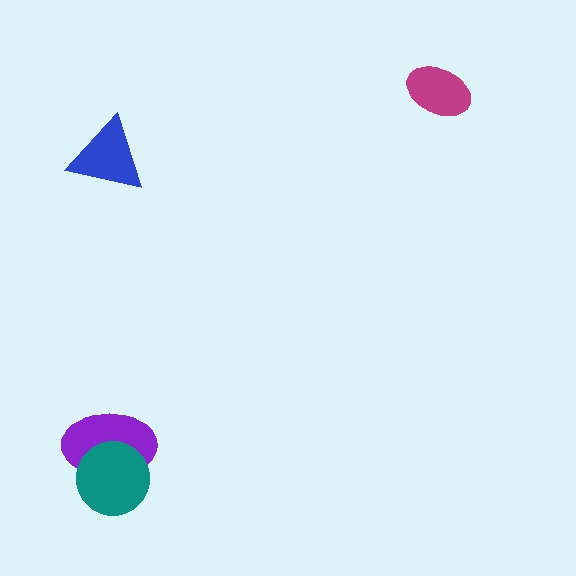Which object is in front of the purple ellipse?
The teal circle is in front of the purple ellipse.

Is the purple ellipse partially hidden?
Yes, it is partially covered by another shape.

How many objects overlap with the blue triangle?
0 objects overlap with the blue triangle.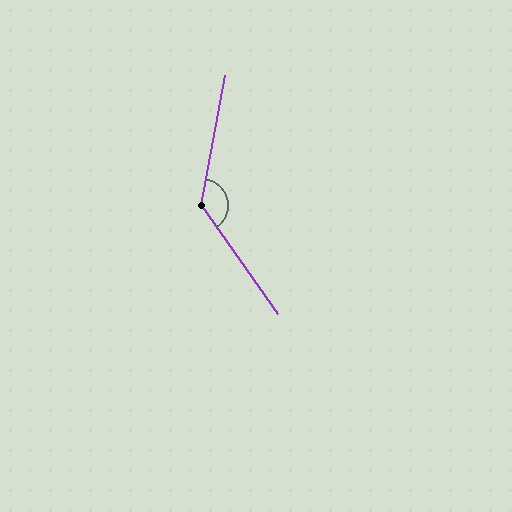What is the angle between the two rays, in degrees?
Approximately 134 degrees.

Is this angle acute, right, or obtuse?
It is obtuse.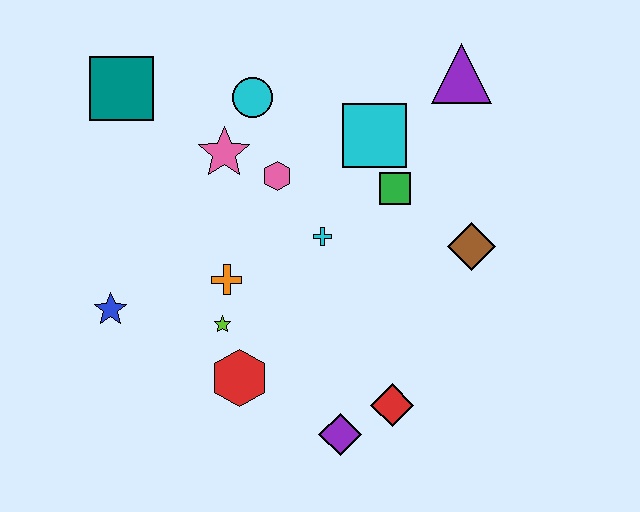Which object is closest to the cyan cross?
The pink hexagon is closest to the cyan cross.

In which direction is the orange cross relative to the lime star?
The orange cross is above the lime star.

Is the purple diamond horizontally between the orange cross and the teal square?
No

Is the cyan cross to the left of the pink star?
No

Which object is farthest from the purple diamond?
The teal square is farthest from the purple diamond.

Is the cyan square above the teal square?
No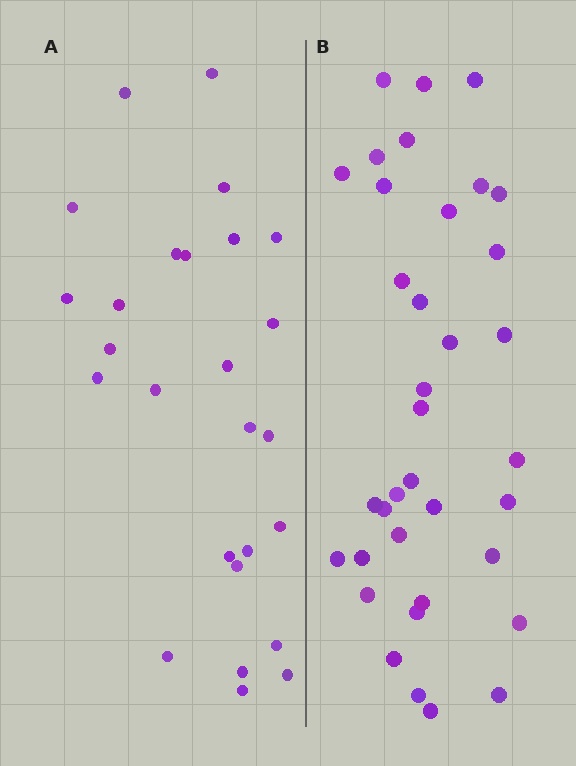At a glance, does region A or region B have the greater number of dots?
Region B (the right region) has more dots.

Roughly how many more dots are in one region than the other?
Region B has roughly 10 or so more dots than region A.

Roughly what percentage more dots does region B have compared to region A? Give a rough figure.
About 40% more.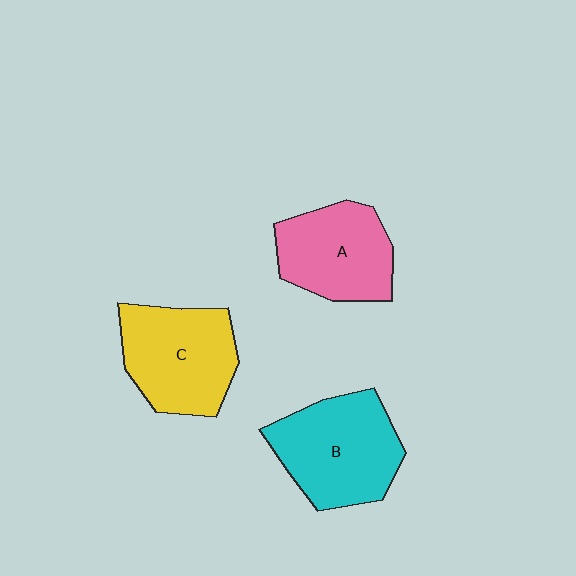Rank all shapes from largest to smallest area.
From largest to smallest: B (cyan), C (yellow), A (pink).